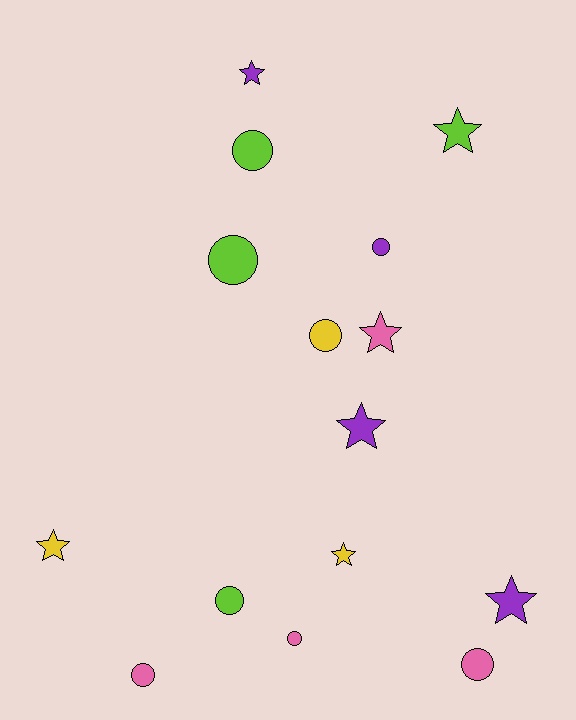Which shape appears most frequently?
Circle, with 8 objects.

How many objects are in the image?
There are 15 objects.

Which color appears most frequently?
Lime, with 4 objects.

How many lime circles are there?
There are 3 lime circles.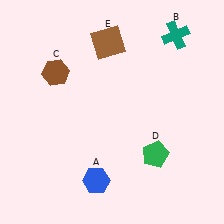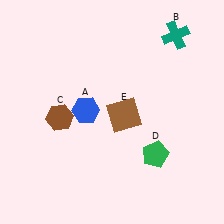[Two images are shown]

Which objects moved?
The objects that moved are: the blue hexagon (A), the brown hexagon (C), the brown square (E).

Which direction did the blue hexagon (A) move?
The blue hexagon (A) moved up.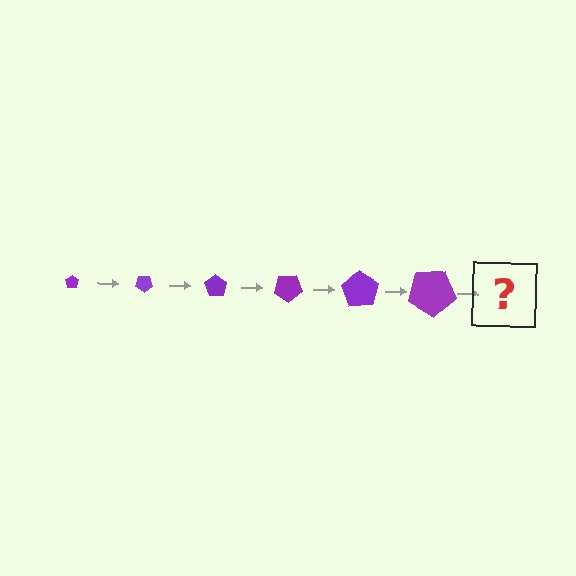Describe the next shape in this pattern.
It should be a pentagon, larger than the previous one and rotated 210 degrees from the start.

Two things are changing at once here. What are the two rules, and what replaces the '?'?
The two rules are that the pentagon grows larger each step and it rotates 35 degrees each step. The '?' should be a pentagon, larger than the previous one and rotated 210 degrees from the start.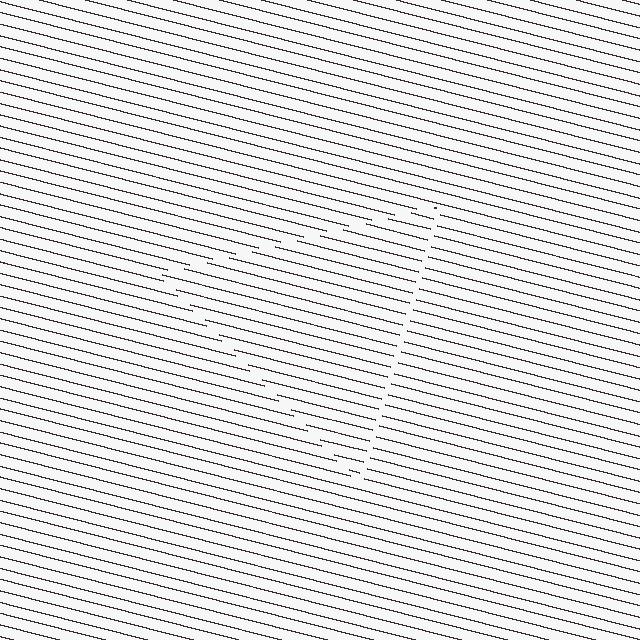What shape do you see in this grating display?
An illusory triangle. The interior of the shape contains the same grating, shifted by half a period — the contour is defined by the phase discontinuity where line-ends from the inner and outer gratings abut.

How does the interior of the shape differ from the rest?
The interior of the shape contains the same grating, shifted by half a period — the contour is defined by the phase discontinuity where line-ends from the inner and outer gratings abut.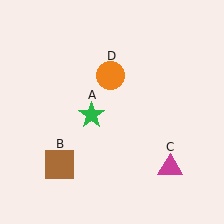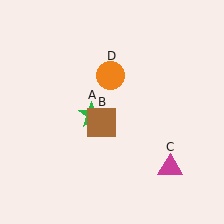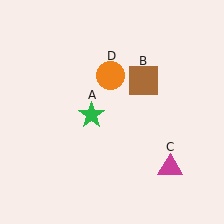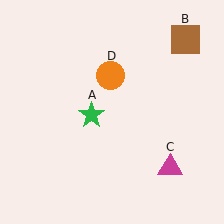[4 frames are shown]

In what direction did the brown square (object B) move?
The brown square (object B) moved up and to the right.